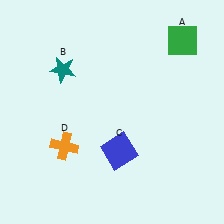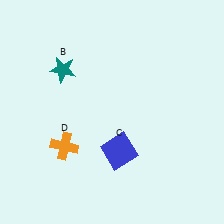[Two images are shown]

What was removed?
The green square (A) was removed in Image 2.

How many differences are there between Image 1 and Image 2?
There is 1 difference between the two images.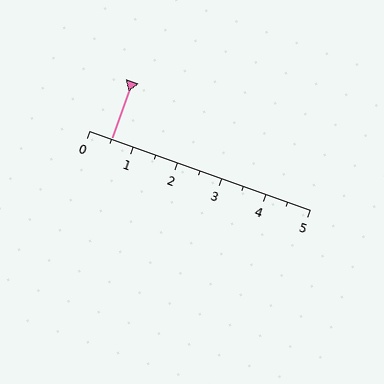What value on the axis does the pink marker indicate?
The marker indicates approximately 0.5.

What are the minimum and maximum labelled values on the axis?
The axis runs from 0 to 5.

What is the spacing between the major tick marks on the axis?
The major ticks are spaced 1 apart.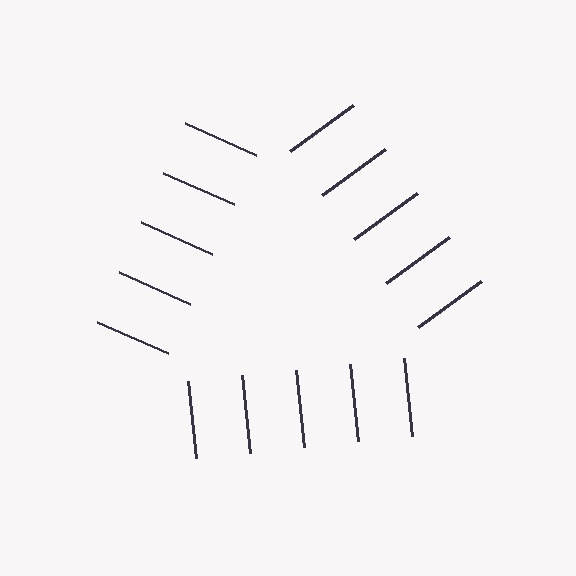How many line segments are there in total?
15 — 5 along each of the 3 edges.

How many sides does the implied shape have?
3 sides — the line-ends trace a triangle.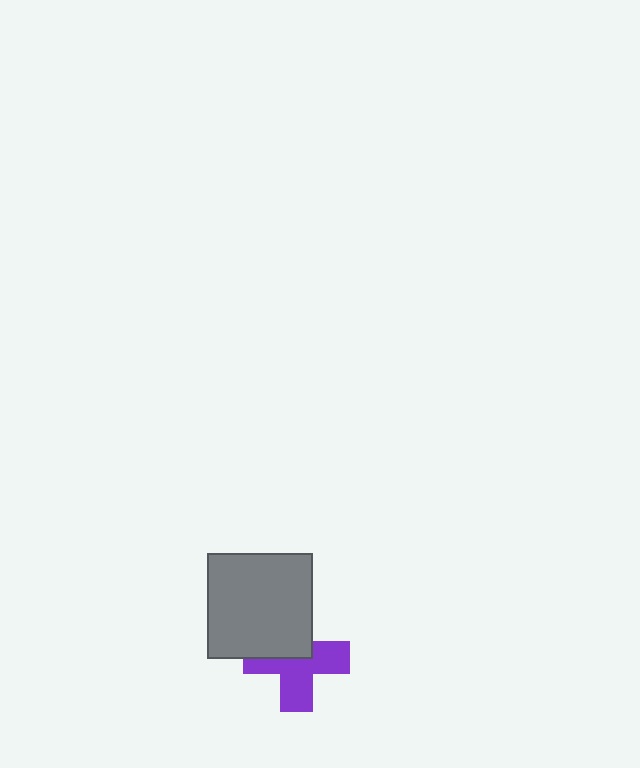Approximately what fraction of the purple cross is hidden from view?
Roughly 43% of the purple cross is hidden behind the gray square.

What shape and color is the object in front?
The object in front is a gray square.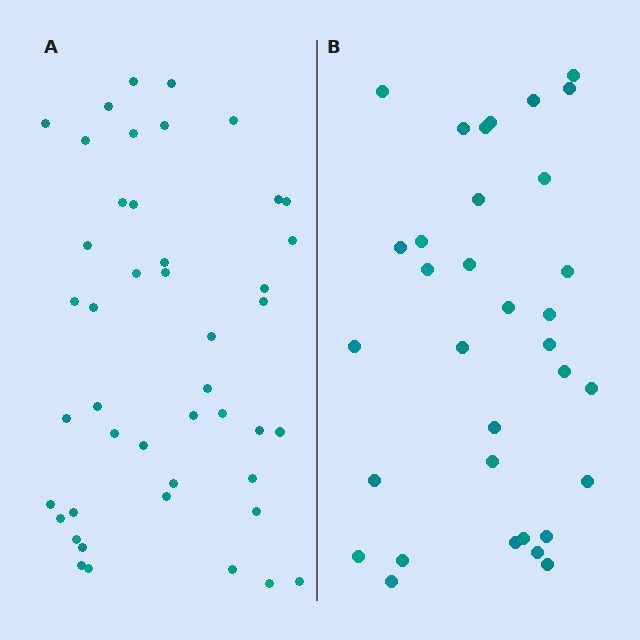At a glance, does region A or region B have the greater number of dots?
Region A (the left region) has more dots.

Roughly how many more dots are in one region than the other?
Region A has roughly 12 or so more dots than region B.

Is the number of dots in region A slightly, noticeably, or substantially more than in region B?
Region A has noticeably more, but not dramatically so. The ratio is roughly 1.4 to 1.